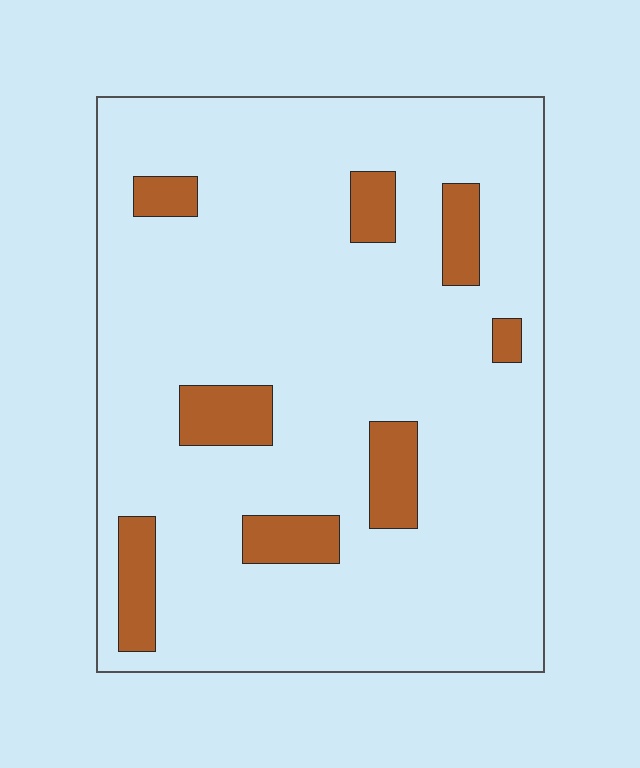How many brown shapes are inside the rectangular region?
8.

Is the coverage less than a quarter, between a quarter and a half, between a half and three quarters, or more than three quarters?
Less than a quarter.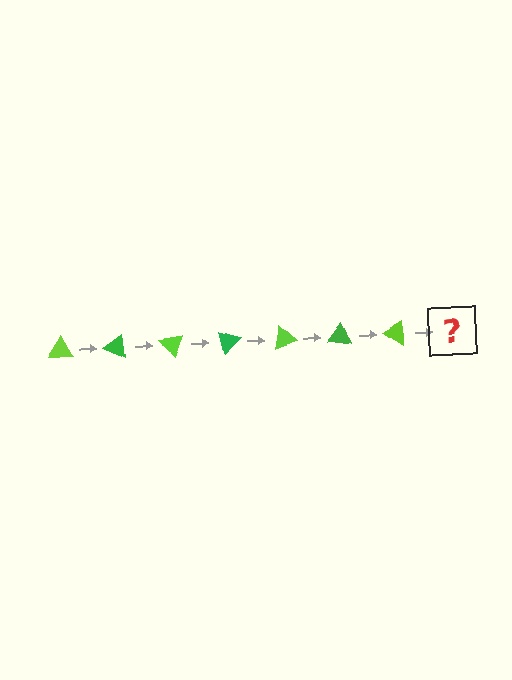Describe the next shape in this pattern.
It should be a green triangle, rotated 175 degrees from the start.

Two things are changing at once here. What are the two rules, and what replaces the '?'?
The two rules are that it rotates 25 degrees each step and the color cycles through lime and green. The '?' should be a green triangle, rotated 175 degrees from the start.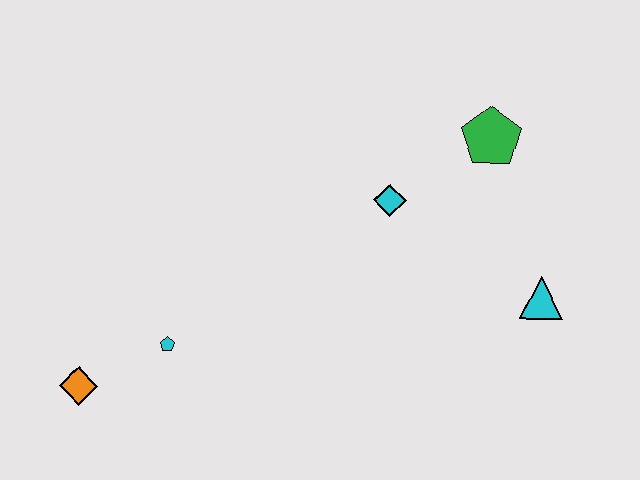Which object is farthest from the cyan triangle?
The orange diamond is farthest from the cyan triangle.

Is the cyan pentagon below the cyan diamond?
Yes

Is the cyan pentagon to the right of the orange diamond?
Yes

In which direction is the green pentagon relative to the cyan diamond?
The green pentagon is to the right of the cyan diamond.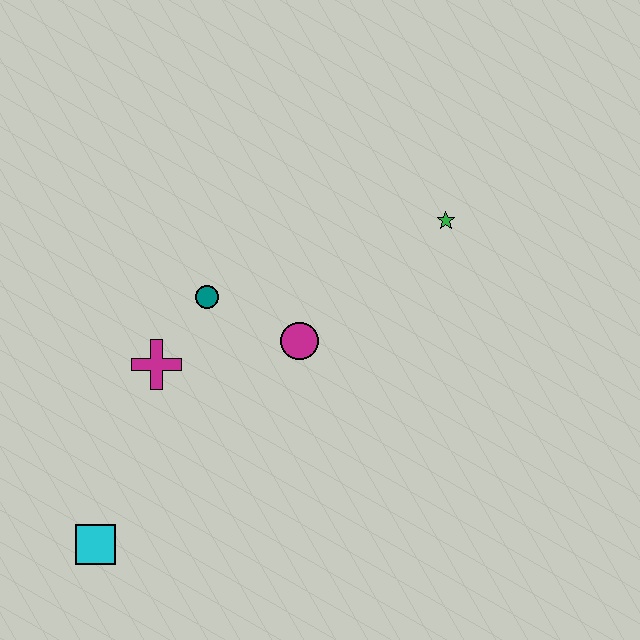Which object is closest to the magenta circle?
The teal circle is closest to the magenta circle.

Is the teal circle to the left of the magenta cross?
No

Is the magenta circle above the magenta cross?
Yes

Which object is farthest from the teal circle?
The cyan square is farthest from the teal circle.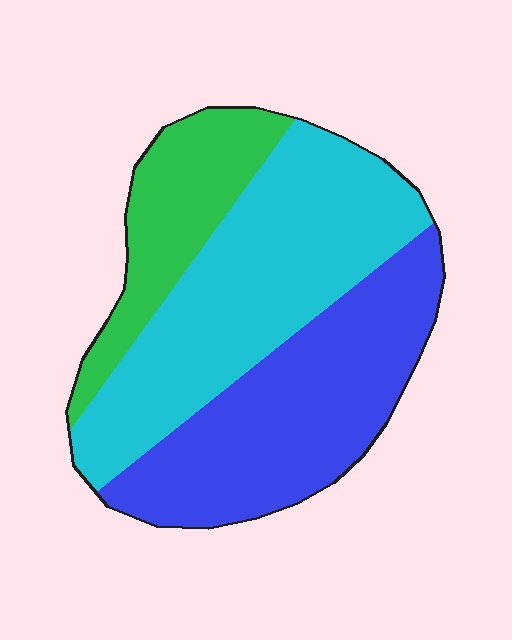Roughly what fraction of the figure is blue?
Blue takes up between a quarter and a half of the figure.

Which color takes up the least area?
Green, at roughly 20%.